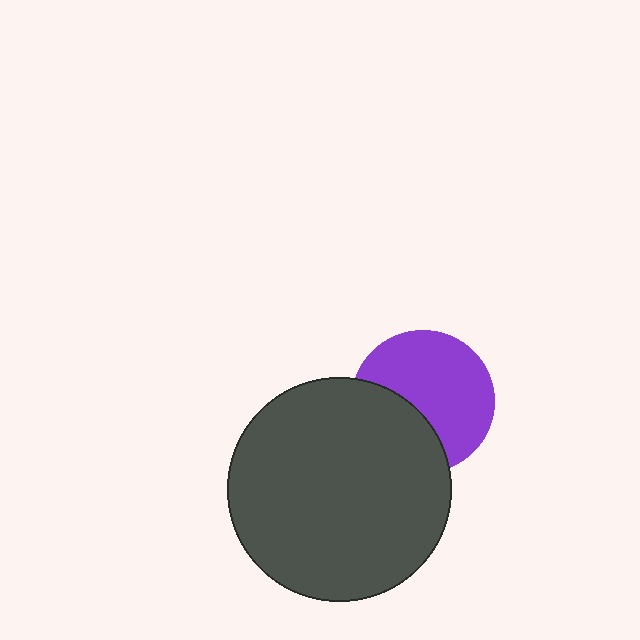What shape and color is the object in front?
The object in front is a dark gray circle.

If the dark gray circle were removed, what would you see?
You would see the complete purple circle.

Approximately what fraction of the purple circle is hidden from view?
Roughly 36% of the purple circle is hidden behind the dark gray circle.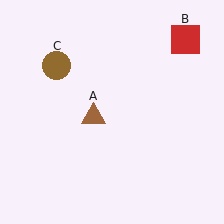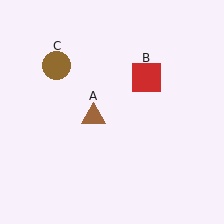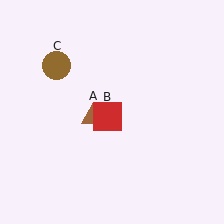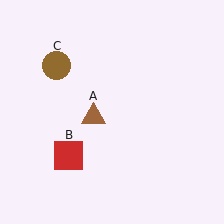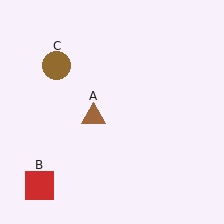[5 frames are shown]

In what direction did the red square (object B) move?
The red square (object B) moved down and to the left.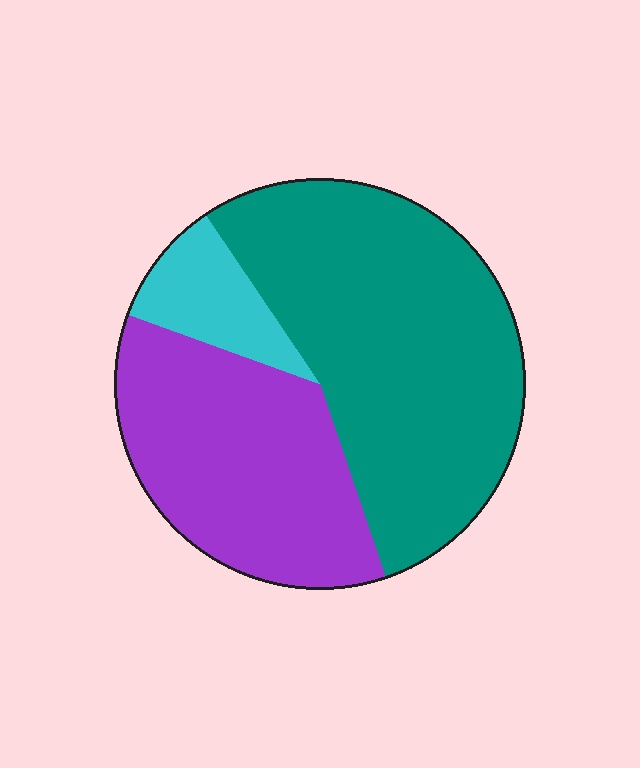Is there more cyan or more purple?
Purple.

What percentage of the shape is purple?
Purple takes up about three eighths (3/8) of the shape.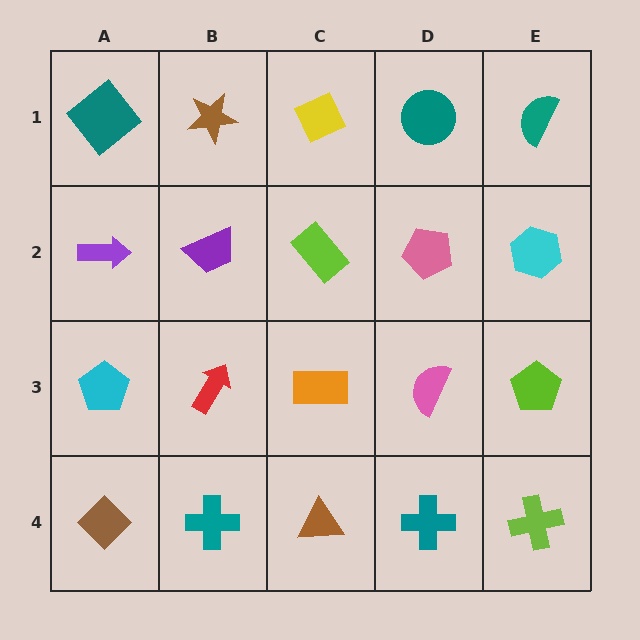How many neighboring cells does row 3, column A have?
3.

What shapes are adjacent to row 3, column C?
A lime rectangle (row 2, column C), a brown triangle (row 4, column C), a red arrow (row 3, column B), a pink semicircle (row 3, column D).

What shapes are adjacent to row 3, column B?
A purple trapezoid (row 2, column B), a teal cross (row 4, column B), a cyan pentagon (row 3, column A), an orange rectangle (row 3, column C).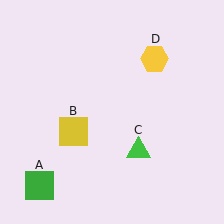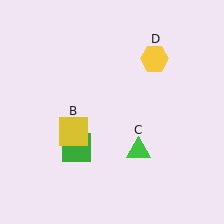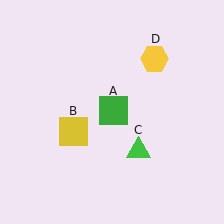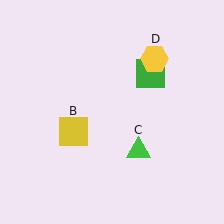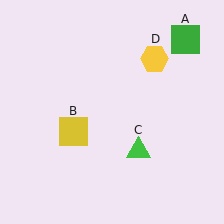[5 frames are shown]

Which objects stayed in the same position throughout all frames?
Yellow square (object B) and green triangle (object C) and yellow hexagon (object D) remained stationary.